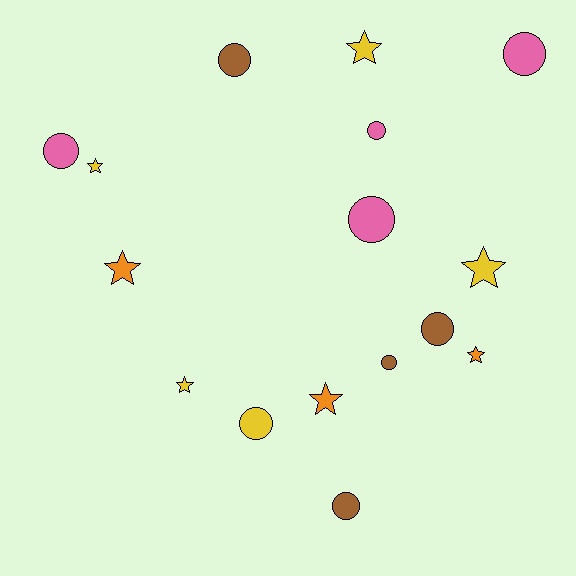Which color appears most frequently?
Yellow, with 5 objects.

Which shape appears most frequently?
Circle, with 9 objects.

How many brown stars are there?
There are no brown stars.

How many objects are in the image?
There are 16 objects.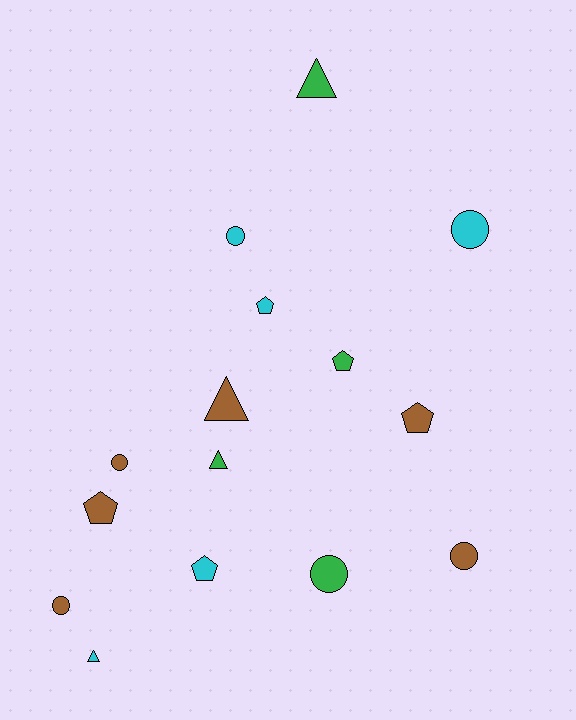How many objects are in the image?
There are 15 objects.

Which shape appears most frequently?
Circle, with 6 objects.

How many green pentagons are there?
There is 1 green pentagon.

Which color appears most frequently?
Brown, with 6 objects.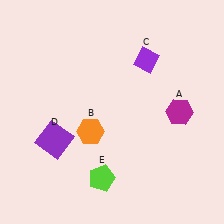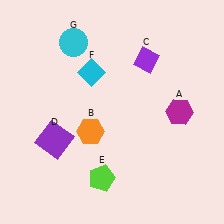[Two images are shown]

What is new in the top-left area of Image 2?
A cyan diamond (F) was added in the top-left area of Image 2.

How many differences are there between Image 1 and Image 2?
There are 2 differences between the two images.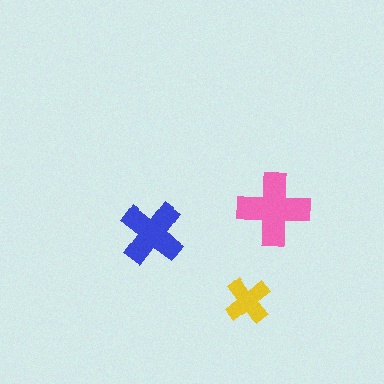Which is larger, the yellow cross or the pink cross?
The pink one.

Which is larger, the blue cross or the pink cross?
The pink one.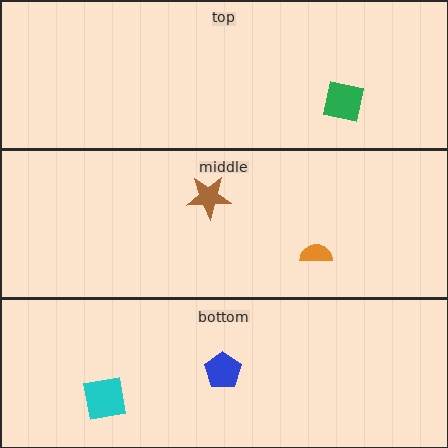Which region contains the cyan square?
The bottom region.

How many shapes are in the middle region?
2.